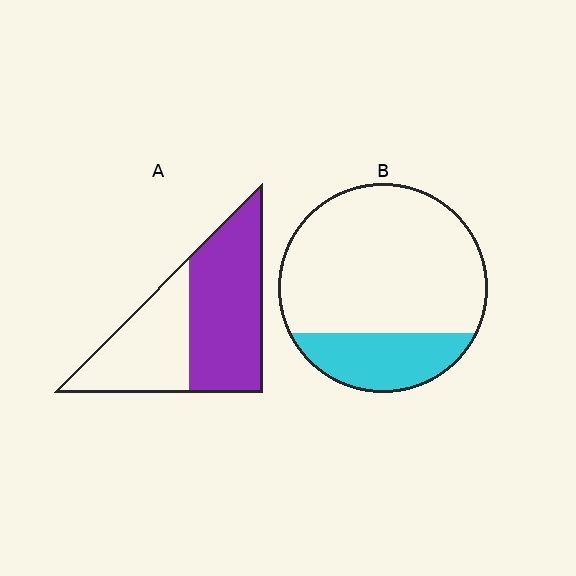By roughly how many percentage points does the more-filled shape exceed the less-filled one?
By roughly 35 percentage points (A over B).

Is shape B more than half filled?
No.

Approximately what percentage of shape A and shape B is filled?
A is approximately 60% and B is approximately 25%.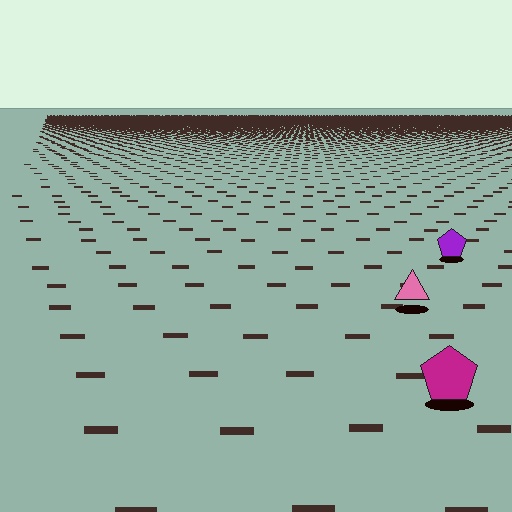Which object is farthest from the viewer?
The purple pentagon is farthest from the viewer. It appears smaller and the ground texture around it is denser.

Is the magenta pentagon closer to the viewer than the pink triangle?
Yes. The magenta pentagon is closer — you can tell from the texture gradient: the ground texture is coarser near it.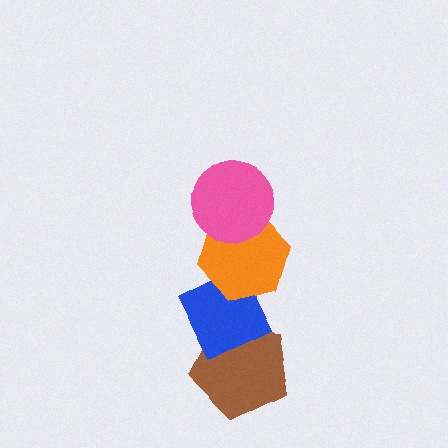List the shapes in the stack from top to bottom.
From top to bottom: the pink circle, the orange hexagon, the blue diamond, the brown pentagon.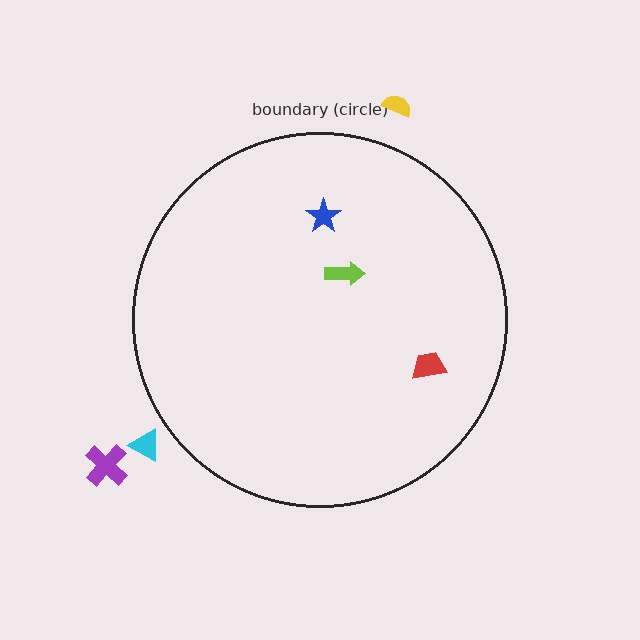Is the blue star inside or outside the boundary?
Inside.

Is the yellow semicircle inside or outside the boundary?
Outside.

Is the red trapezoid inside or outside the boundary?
Inside.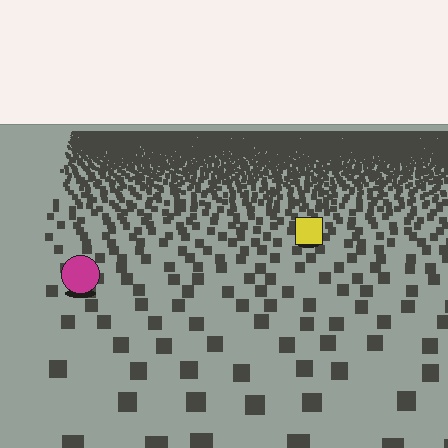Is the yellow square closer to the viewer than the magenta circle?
No. The magenta circle is closer — you can tell from the texture gradient: the ground texture is coarser near it.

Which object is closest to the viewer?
The magenta circle is closest. The texture marks near it are larger and more spread out.